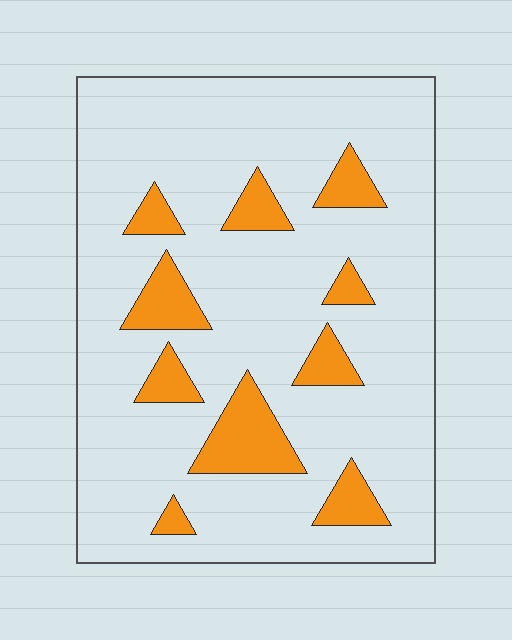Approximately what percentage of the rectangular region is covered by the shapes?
Approximately 15%.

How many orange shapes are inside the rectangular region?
10.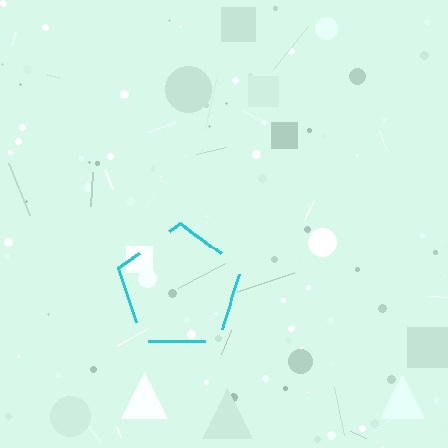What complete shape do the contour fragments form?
The contour fragments form a pentagon.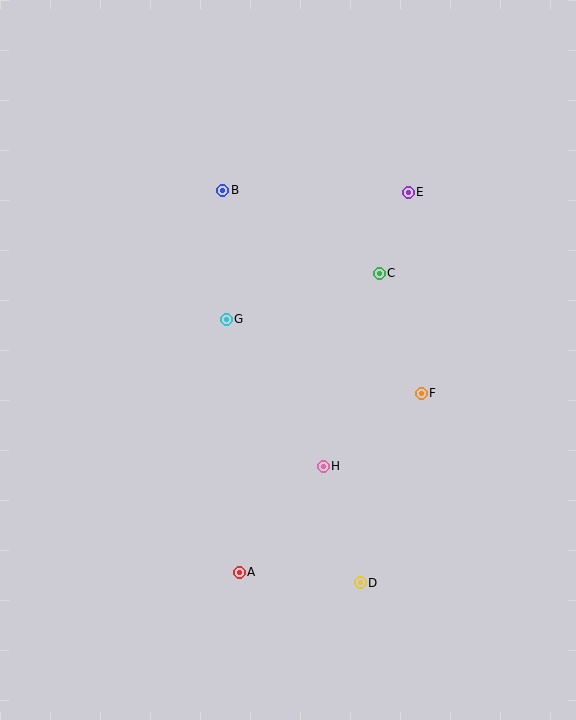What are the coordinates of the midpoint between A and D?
The midpoint between A and D is at (300, 578).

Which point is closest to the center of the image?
Point G at (226, 319) is closest to the center.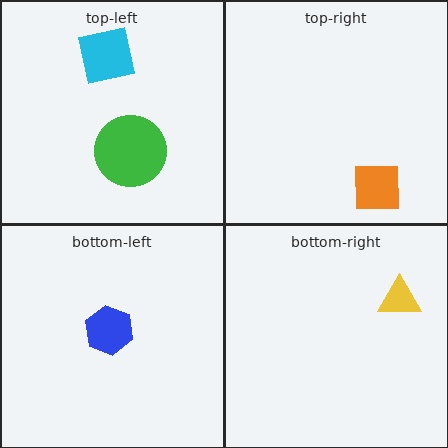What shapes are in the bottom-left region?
The blue hexagon.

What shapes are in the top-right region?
The orange square.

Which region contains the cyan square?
The top-left region.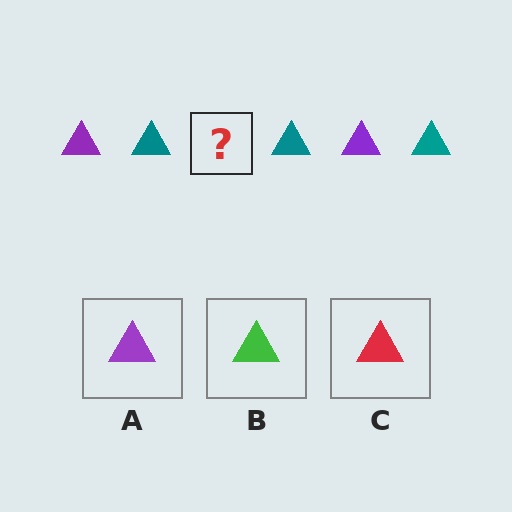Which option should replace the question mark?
Option A.